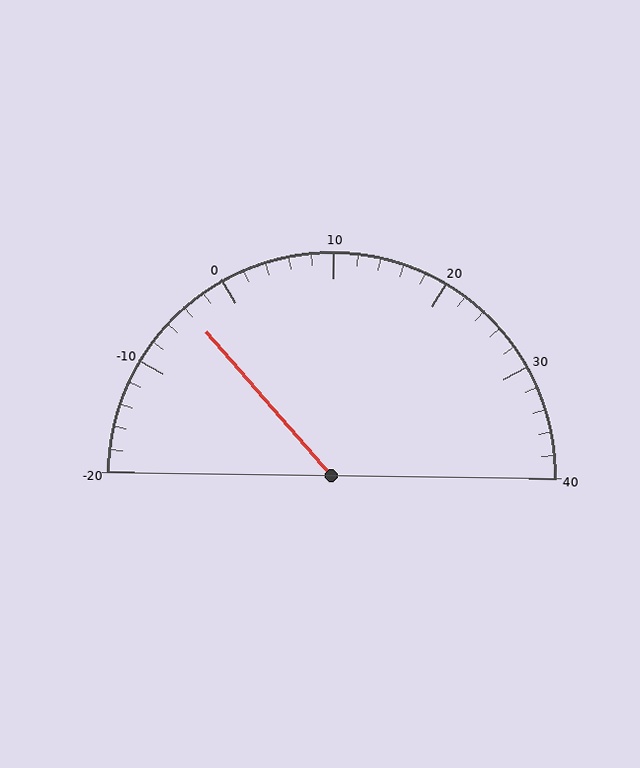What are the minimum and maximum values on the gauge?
The gauge ranges from -20 to 40.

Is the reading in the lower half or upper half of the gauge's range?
The reading is in the lower half of the range (-20 to 40).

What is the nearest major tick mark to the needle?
The nearest major tick mark is 0.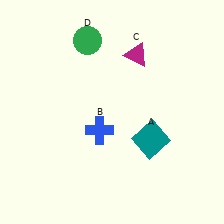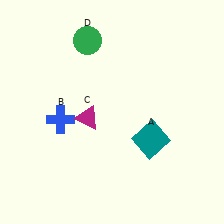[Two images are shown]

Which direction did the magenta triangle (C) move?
The magenta triangle (C) moved down.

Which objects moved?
The objects that moved are: the blue cross (B), the magenta triangle (C).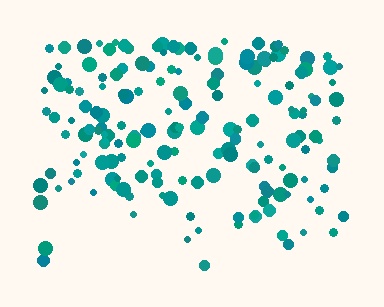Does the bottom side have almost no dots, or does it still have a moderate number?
Still a moderate number, just noticeably fewer than the top.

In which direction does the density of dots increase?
From bottom to top, with the top side densest.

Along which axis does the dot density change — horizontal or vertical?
Vertical.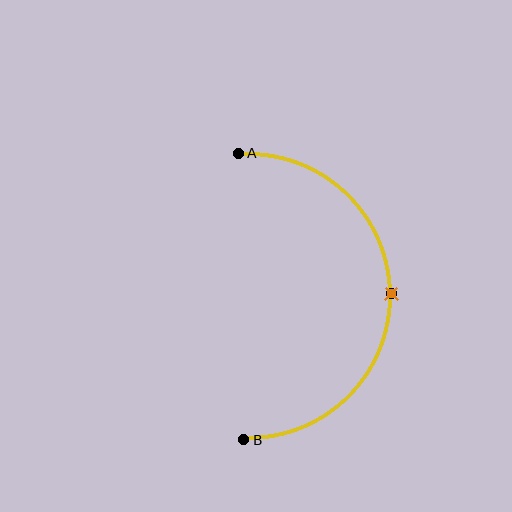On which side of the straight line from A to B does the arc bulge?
The arc bulges to the right of the straight line connecting A and B.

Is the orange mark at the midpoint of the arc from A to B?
Yes. The orange mark lies on the arc at equal arc-length from both A and B — it is the arc midpoint.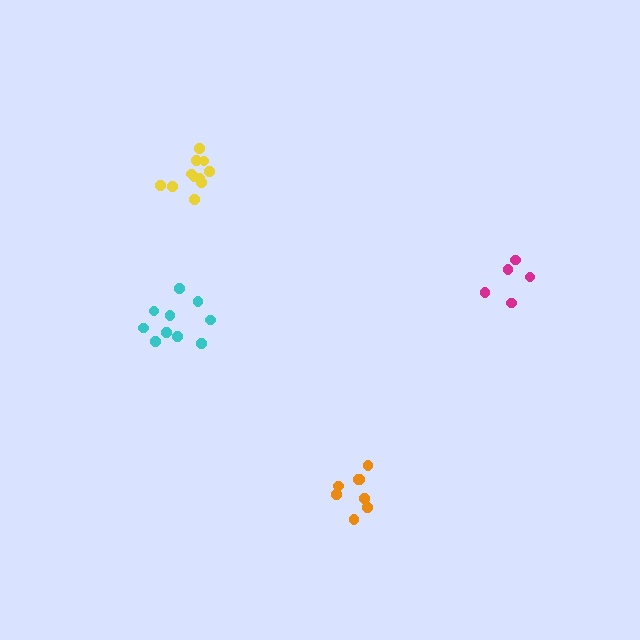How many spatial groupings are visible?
There are 4 spatial groupings.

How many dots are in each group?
Group 1: 5 dots, Group 2: 8 dots, Group 3: 11 dots, Group 4: 10 dots (34 total).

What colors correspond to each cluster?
The clusters are colored: magenta, orange, yellow, cyan.